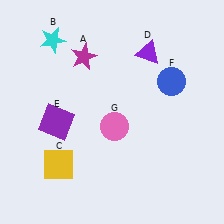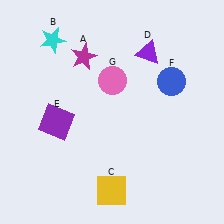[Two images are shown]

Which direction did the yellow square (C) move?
The yellow square (C) moved right.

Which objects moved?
The objects that moved are: the yellow square (C), the pink circle (G).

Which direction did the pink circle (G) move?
The pink circle (G) moved up.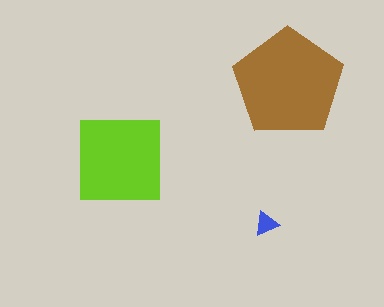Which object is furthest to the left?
The lime square is leftmost.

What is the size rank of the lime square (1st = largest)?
2nd.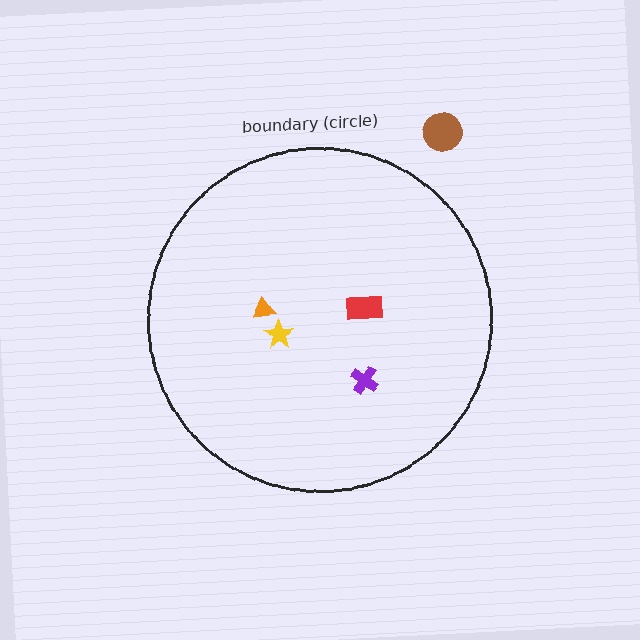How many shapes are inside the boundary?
4 inside, 1 outside.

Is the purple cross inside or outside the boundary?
Inside.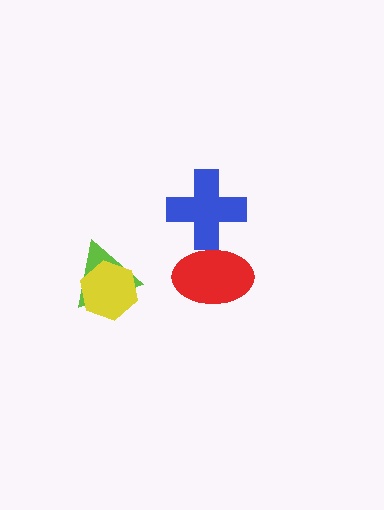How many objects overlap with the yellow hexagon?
1 object overlaps with the yellow hexagon.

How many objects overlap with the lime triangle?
1 object overlaps with the lime triangle.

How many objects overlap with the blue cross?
1 object overlaps with the blue cross.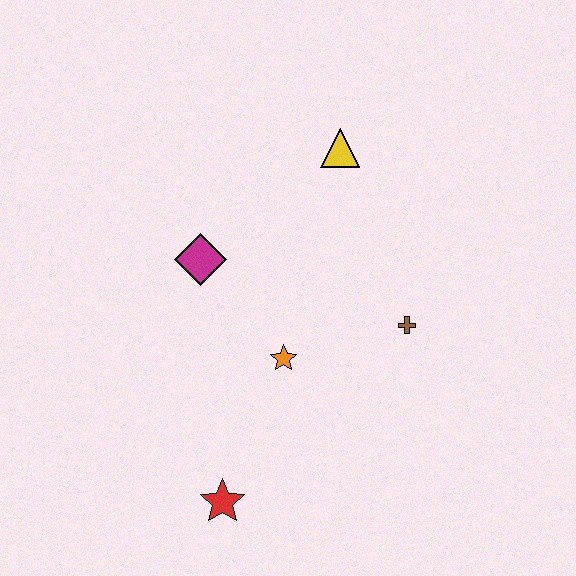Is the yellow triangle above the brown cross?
Yes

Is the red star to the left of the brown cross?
Yes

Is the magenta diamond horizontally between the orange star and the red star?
No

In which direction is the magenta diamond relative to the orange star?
The magenta diamond is above the orange star.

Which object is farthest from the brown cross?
The red star is farthest from the brown cross.